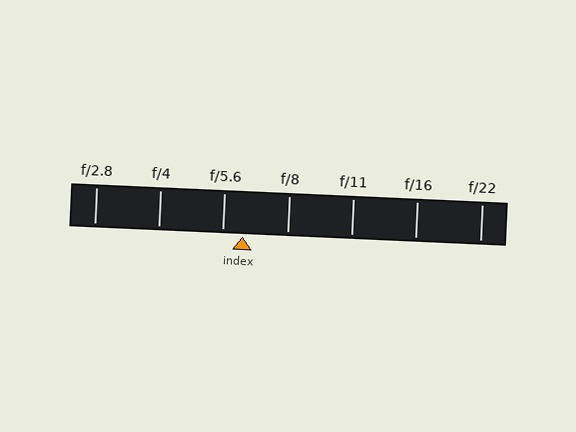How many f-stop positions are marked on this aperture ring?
There are 7 f-stop positions marked.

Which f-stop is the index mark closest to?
The index mark is closest to f/5.6.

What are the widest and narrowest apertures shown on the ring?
The widest aperture shown is f/2.8 and the narrowest is f/22.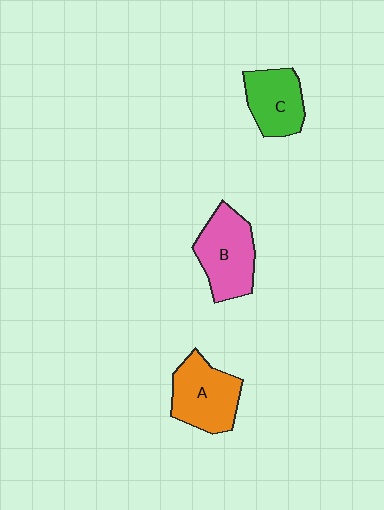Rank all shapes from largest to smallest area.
From largest to smallest: B (pink), A (orange), C (green).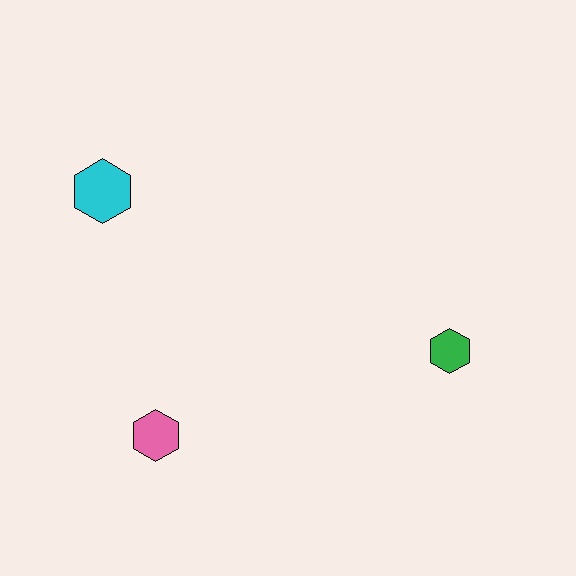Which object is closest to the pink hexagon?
The cyan hexagon is closest to the pink hexagon.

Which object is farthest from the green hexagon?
The cyan hexagon is farthest from the green hexagon.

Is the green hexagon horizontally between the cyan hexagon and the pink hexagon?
No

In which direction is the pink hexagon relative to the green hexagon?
The pink hexagon is to the left of the green hexagon.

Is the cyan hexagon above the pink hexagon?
Yes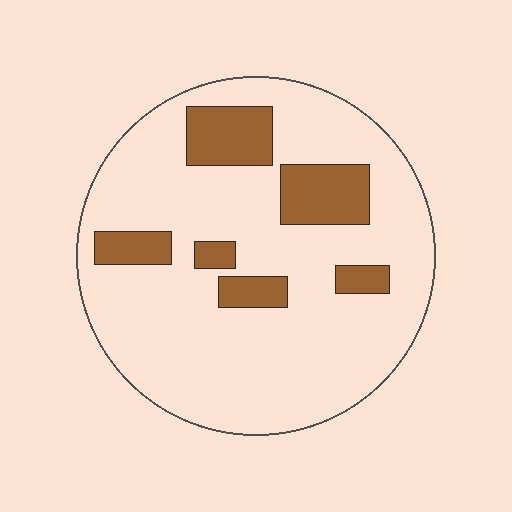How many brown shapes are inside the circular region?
6.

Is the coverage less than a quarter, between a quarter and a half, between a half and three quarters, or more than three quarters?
Less than a quarter.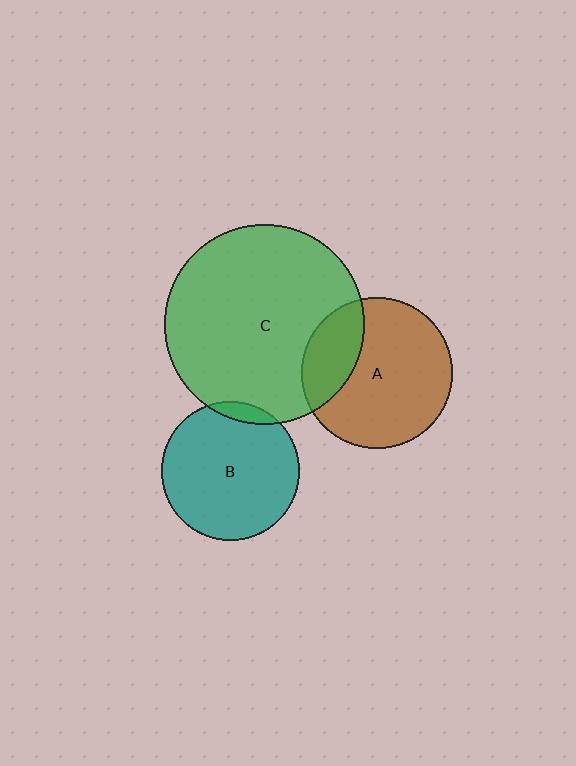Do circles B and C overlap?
Yes.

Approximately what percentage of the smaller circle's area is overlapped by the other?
Approximately 5%.